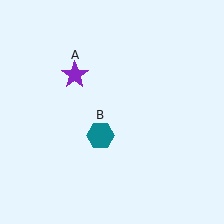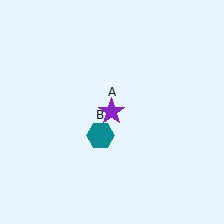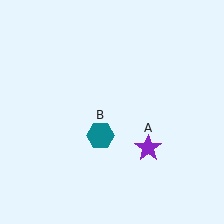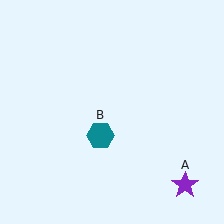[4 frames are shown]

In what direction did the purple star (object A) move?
The purple star (object A) moved down and to the right.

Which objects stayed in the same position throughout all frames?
Teal hexagon (object B) remained stationary.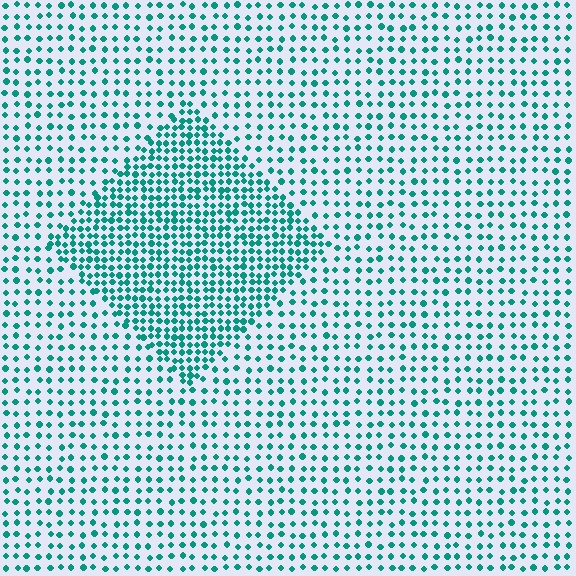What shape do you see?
I see a diamond.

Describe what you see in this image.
The image contains small teal elements arranged at two different densities. A diamond-shaped region is visible where the elements are more densely packed than the surrounding area.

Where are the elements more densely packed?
The elements are more densely packed inside the diamond boundary.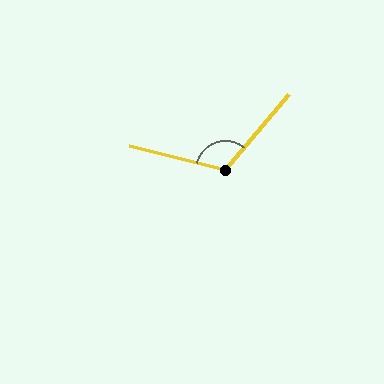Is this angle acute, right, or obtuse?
It is obtuse.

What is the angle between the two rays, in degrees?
Approximately 116 degrees.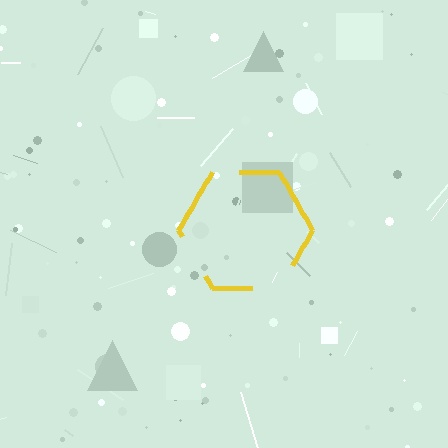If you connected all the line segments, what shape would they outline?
They would outline a hexagon.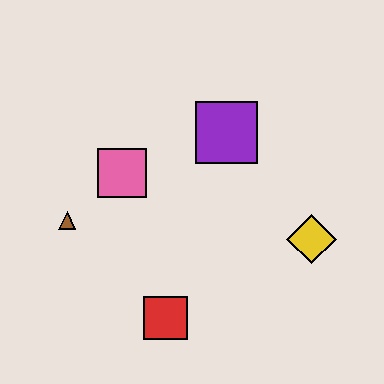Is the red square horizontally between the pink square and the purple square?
Yes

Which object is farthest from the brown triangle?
The yellow diamond is farthest from the brown triangle.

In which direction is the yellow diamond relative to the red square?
The yellow diamond is to the right of the red square.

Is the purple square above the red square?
Yes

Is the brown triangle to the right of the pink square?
No